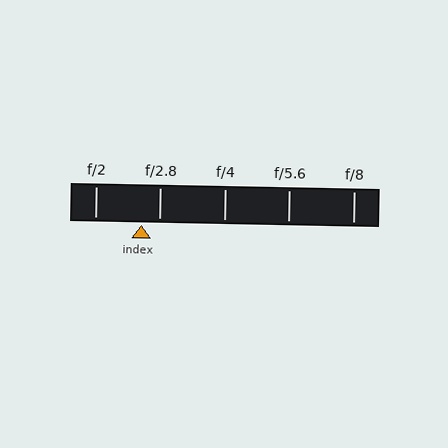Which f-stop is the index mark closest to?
The index mark is closest to f/2.8.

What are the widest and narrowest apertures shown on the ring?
The widest aperture shown is f/2 and the narrowest is f/8.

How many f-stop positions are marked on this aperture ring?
There are 5 f-stop positions marked.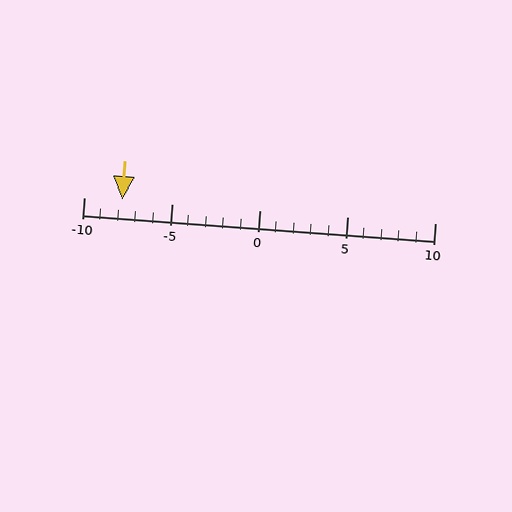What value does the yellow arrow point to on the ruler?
The yellow arrow points to approximately -8.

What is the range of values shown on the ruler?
The ruler shows values from -10 to 10.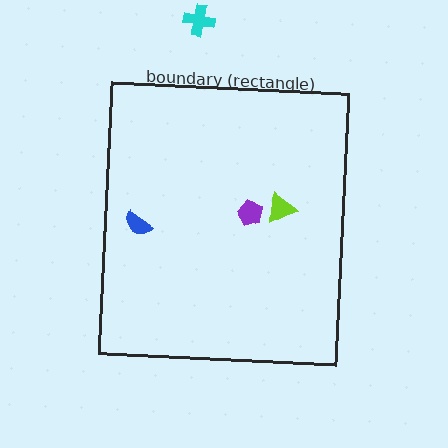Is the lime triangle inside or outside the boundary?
Inside.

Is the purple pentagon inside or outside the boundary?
Inside.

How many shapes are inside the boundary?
3 inside, 1 outside.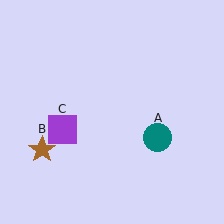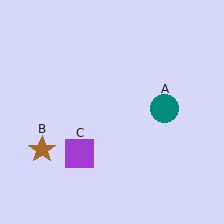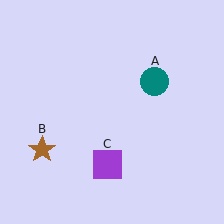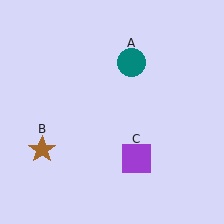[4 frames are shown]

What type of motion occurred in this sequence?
The teal circle (object A), purple square (object C) rotated counterclockwise around the center of the scene.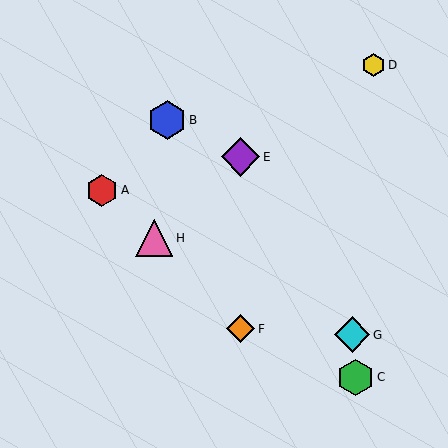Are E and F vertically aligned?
Yes, both are at x≈241.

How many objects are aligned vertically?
2 objects (E, F) are aligned vertically.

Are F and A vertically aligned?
No, F is at x≈241 and A is at x≈102.